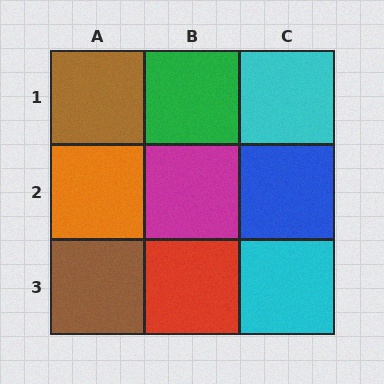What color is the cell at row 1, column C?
Cyan.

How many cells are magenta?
1 cell is magenta.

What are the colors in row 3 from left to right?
Brown, red, cyan.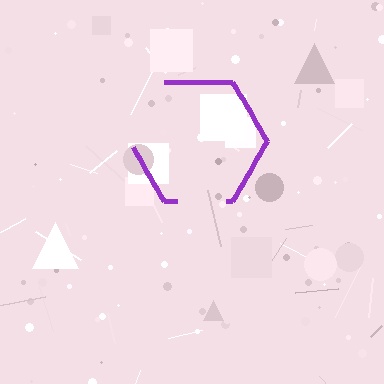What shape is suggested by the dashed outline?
The dashed outline suggests a hexagon.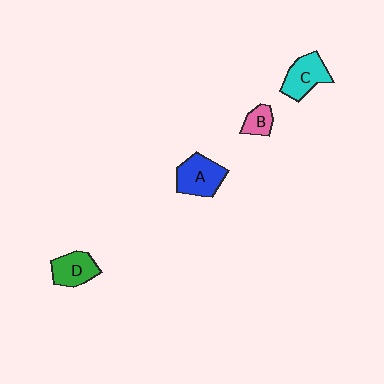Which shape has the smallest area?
Shape B (pink).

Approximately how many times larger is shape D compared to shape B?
Approximately 1.7 times.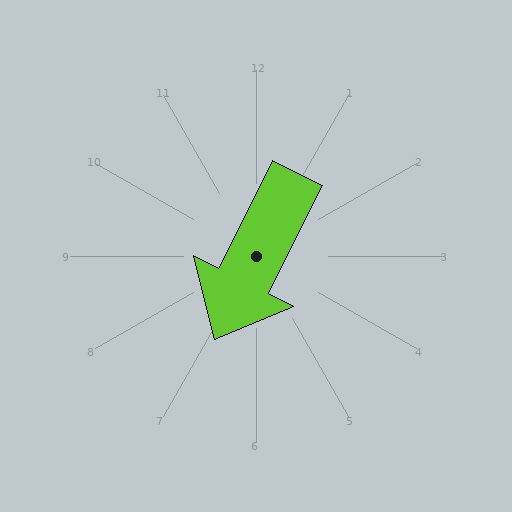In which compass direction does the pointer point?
Southwest.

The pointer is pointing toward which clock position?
Roughly 7 o'clock.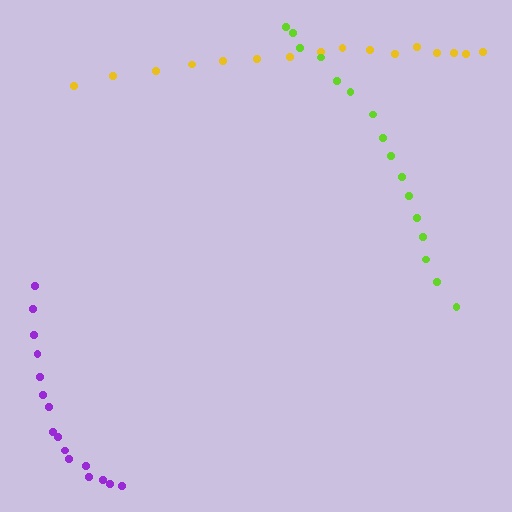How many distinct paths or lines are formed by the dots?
There are 3 distinct paths.